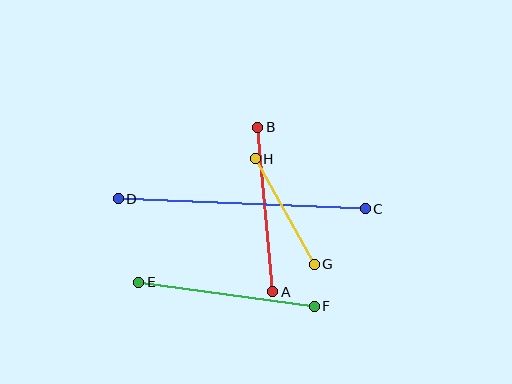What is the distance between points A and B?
The distance is approximately 165 pixels.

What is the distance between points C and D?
The distance is approximately 247 pixels.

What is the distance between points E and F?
The distance is approximately 177 pixels.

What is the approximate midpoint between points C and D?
The midpoint is at approximately (242, 204) pixels.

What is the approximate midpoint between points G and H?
The midpoint is at approximately (285, 211) pixels.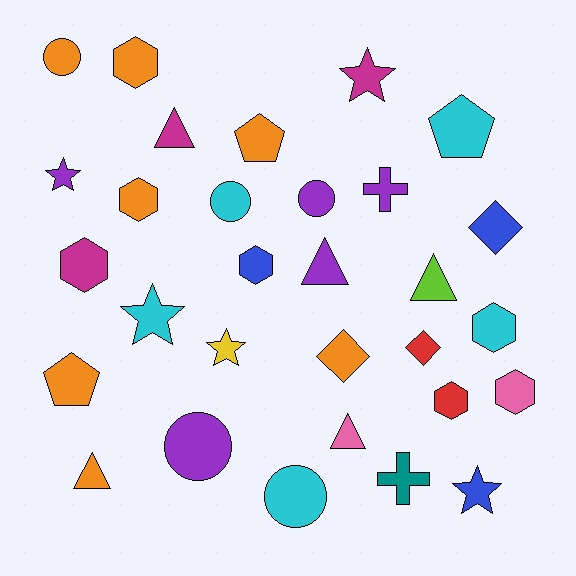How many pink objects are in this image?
There are 2 pink objects.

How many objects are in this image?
There are 30 objects.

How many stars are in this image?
There are 5 stars.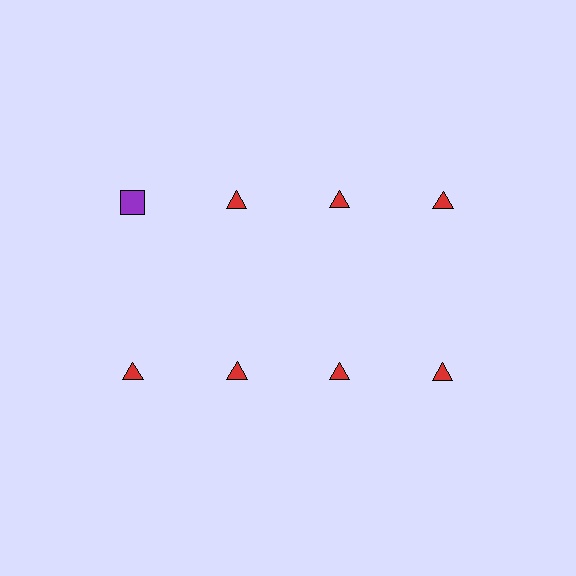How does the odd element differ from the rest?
It differs in both color (purple instead of red) and shape (square instead of triangle).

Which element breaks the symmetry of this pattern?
The purple square in the top row, leftmost column breaks the symmetry. All other shapes are red triangles.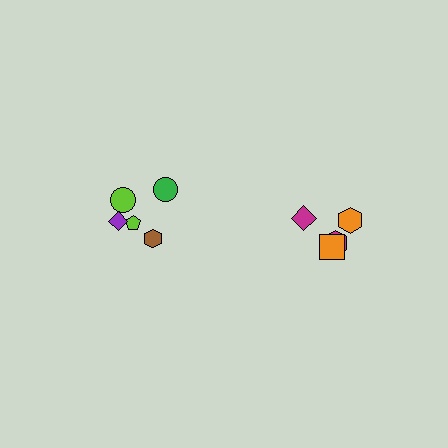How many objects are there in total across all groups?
There are 10 objects.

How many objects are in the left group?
There are 6 objects.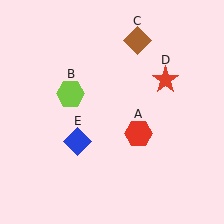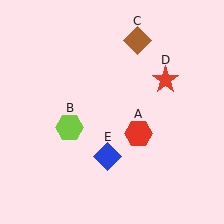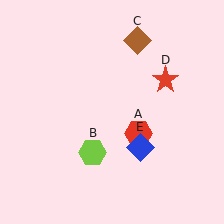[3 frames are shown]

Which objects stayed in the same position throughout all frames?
Red hexagon (object A) and brown diamond (object C) and red star (object D) remained stationary.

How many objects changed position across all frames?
2 objects changed position: lime hexagon (object B), blue diamond (object E).